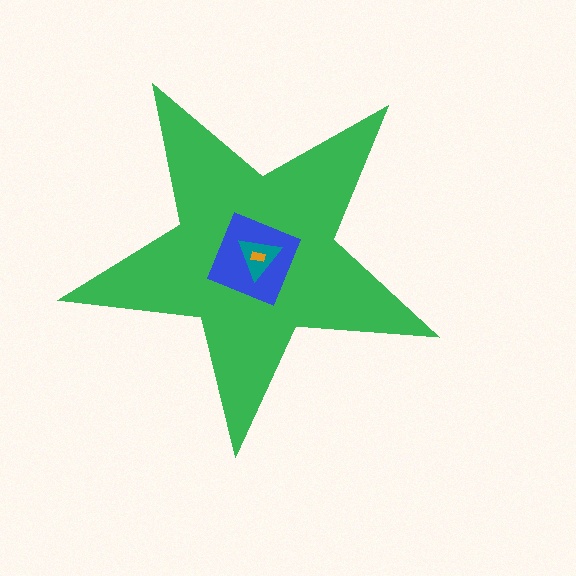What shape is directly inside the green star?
The blue square.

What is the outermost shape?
The green star.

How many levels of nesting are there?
4.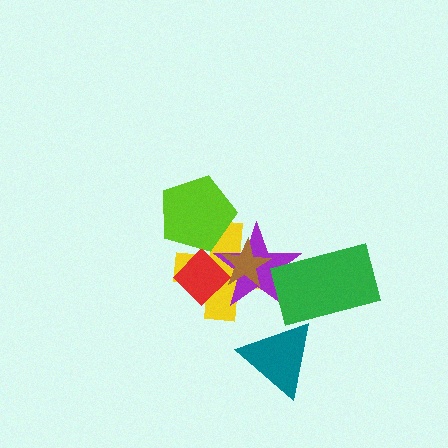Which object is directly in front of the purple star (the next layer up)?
The brown star is directly in front of the purple star.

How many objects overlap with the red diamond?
3 objects overlap with the red diamond.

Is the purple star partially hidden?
Yes, it is partially covered by another shape.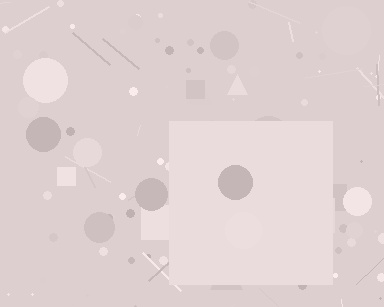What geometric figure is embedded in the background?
A square is embedded in the background.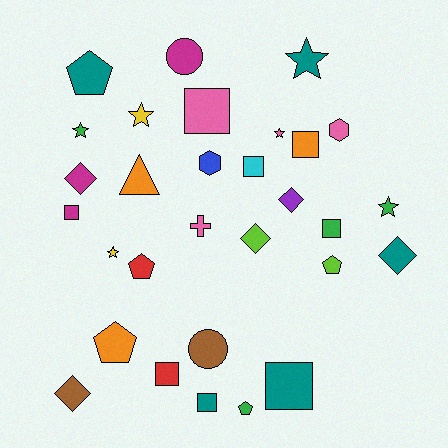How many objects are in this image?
There are 30 objects.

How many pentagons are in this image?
There are 5 pentagons.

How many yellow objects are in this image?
There are 2 yellow objects.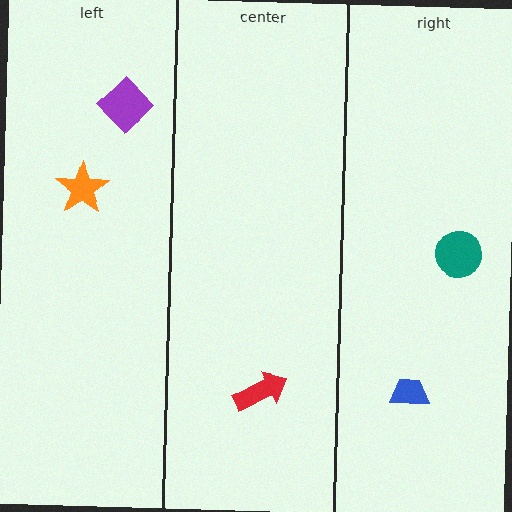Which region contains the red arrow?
The center region.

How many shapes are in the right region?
2.